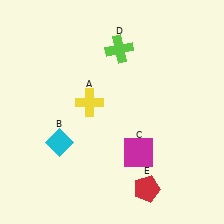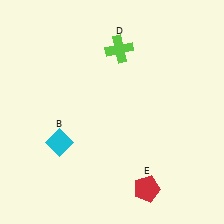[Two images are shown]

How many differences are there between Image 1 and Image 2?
There are 2 differences between the two images.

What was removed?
The yellow cross (A), the magenta square (C) were removed in Image 2.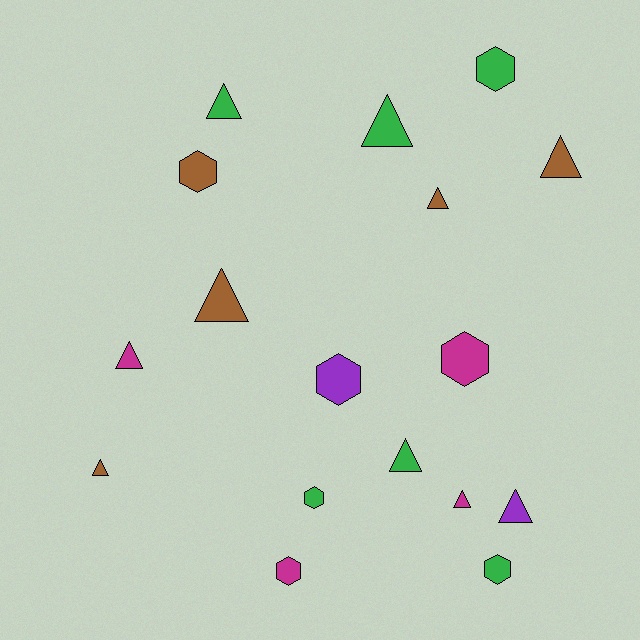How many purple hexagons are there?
There is 1 purple hexagon.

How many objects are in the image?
There are 17 objects.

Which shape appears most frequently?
Triangle, with 10 objects.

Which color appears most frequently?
Green, with 6 objects.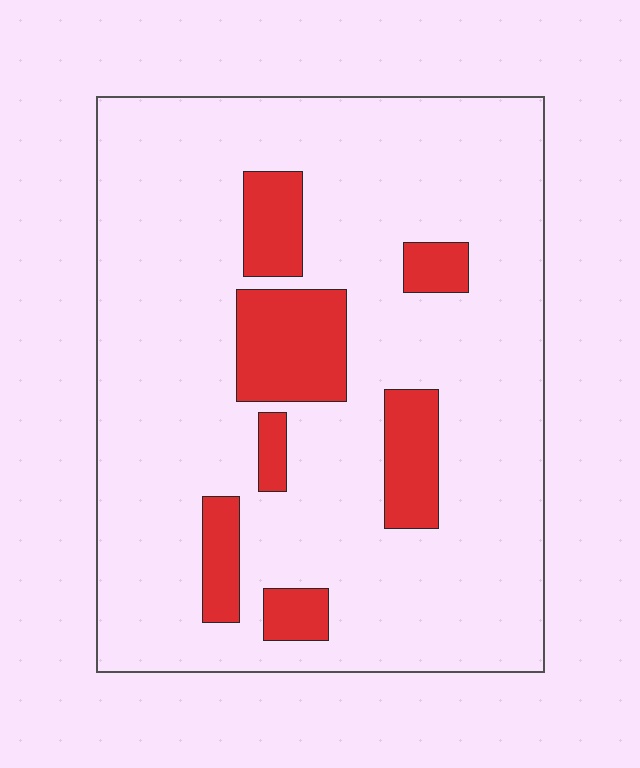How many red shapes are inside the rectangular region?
7.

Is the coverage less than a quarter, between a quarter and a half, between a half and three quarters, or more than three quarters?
Less than a quarter.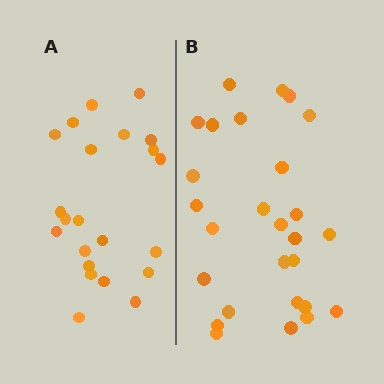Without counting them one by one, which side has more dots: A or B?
Region B (the right region) has more dots.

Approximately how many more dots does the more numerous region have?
Region B has about 5 more dots than region A.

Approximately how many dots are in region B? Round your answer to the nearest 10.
About 30 dots. (The exact count is 27, which rounds to 30.)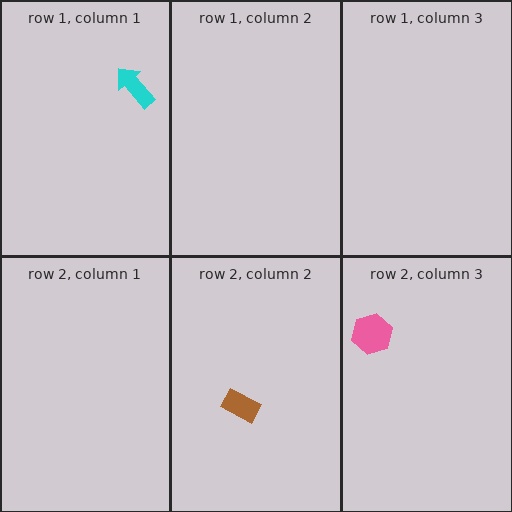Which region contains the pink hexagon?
The row 2, column 3 region.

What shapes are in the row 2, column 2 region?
The brown rectangle.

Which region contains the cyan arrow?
The row 1, column 1 region.